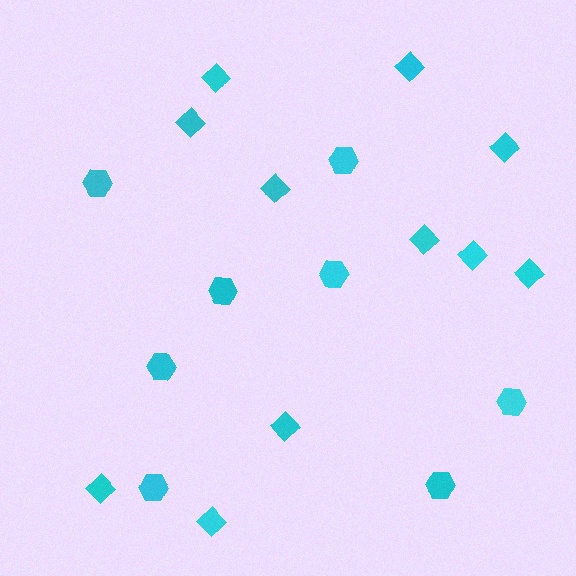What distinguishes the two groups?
There are 2 groups: one group of hexagons (8) and one group of diamonds (11).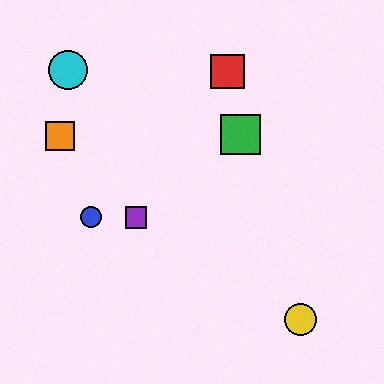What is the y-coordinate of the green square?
The green square is at y≈134.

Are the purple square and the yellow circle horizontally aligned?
No, the purple square is at y≈217 and the yellow circle is at y≈319.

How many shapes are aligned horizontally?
2 shapes (the blue circle, the purple square) are aligned horizontally.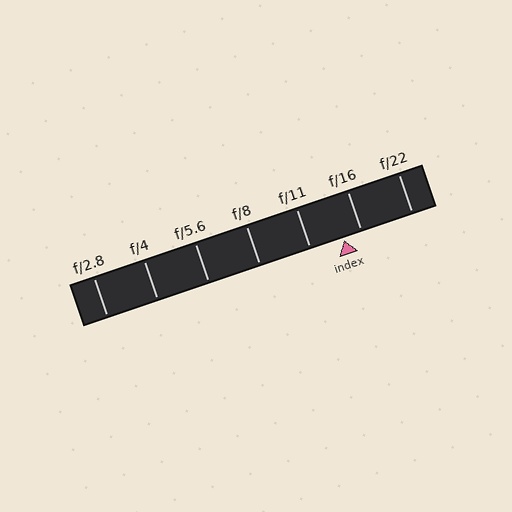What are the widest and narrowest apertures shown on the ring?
The widest aperture shown is f/2.8 and the narrowest is f/22.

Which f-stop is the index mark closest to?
The index mark is closest to f/16.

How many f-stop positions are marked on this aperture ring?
There are 7 f-stop positions marked.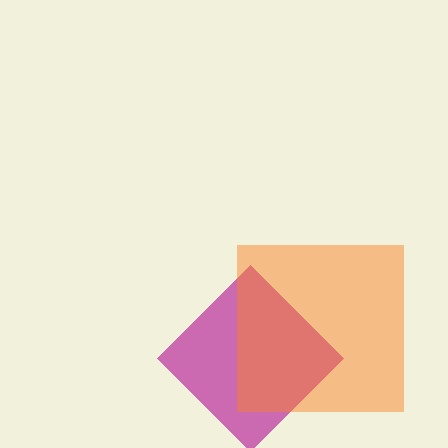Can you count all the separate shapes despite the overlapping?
Yes, there are 2 separate shapes.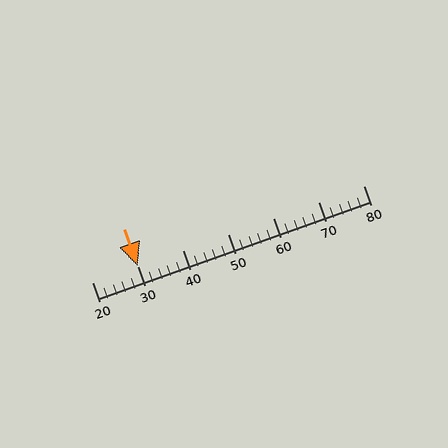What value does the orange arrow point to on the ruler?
The orange arrow points to approximately 30.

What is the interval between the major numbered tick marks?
The major tick marks are spaced 10 units apart.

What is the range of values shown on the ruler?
The ruler shows values from 20 to 80.